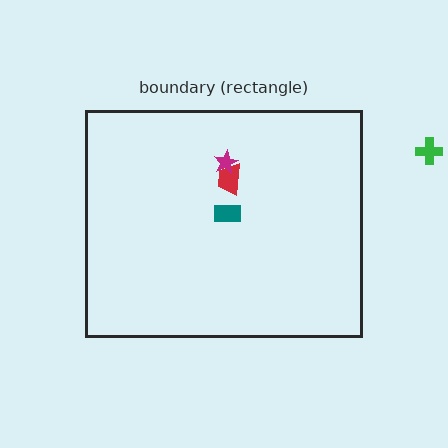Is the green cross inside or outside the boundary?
Outside.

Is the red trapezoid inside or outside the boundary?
Inside.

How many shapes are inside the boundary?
3 inside, 1 outside.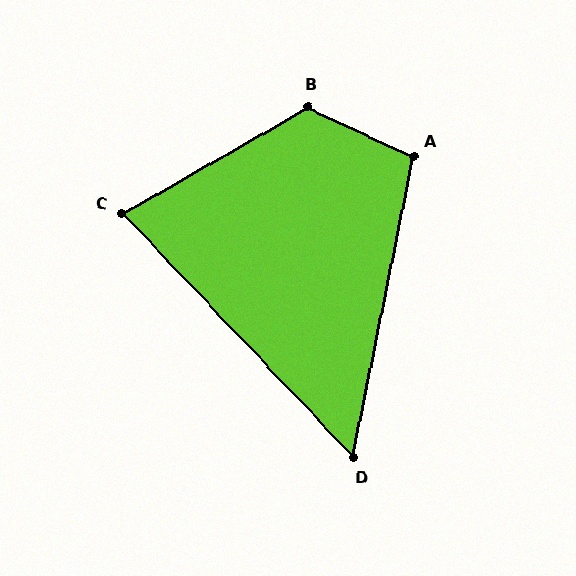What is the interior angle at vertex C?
Approximately 76 degrees (acute).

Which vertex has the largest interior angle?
B, at approximately 125 degrees.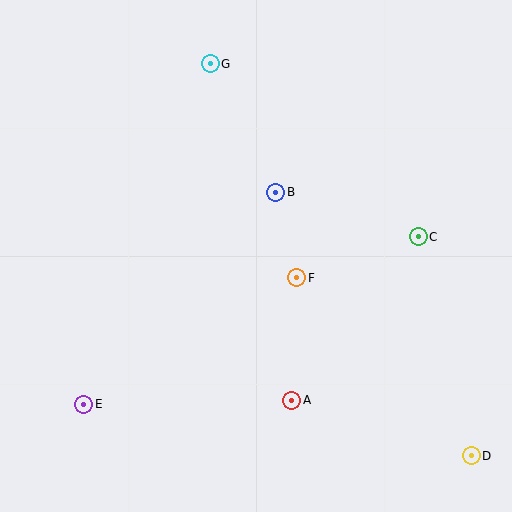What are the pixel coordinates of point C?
Point C is at (418, 237).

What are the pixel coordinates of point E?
Point E is at (84, 404).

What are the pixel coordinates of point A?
Point A is at (292, 400).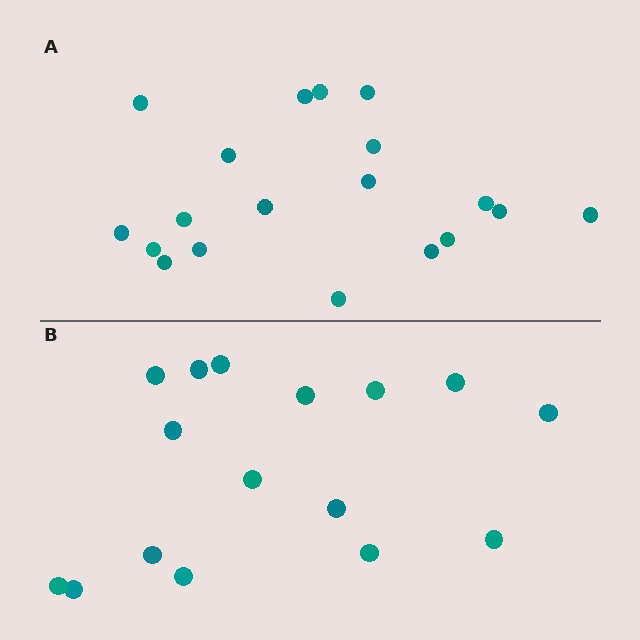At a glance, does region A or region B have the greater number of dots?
Region A (the top region) has more dots.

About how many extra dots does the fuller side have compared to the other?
Region A has just a few more — roughly 2 or 3 more dots than region B.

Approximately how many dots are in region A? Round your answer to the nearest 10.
About 20 dots. (The exact count is 19, which rounds to 20.)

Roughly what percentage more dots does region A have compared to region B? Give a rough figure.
About 20% more.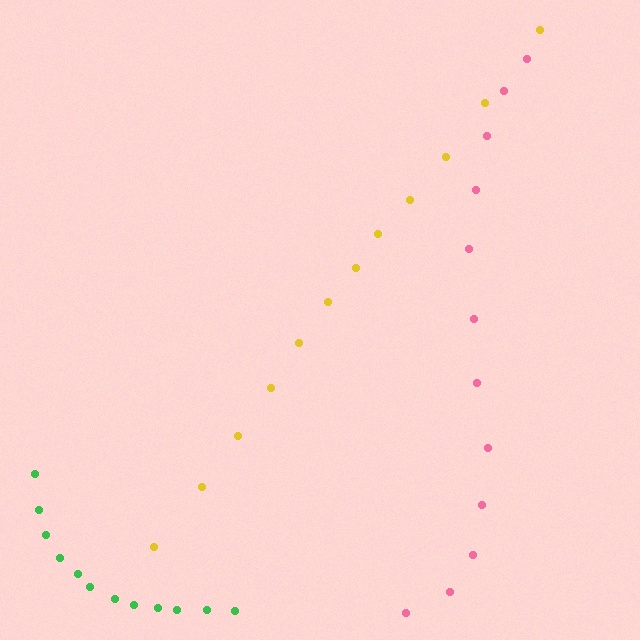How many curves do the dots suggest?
There are 3 distinct paths.